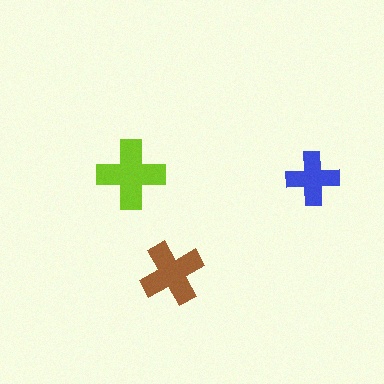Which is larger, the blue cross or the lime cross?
The lime one.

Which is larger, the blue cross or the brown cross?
The brown one.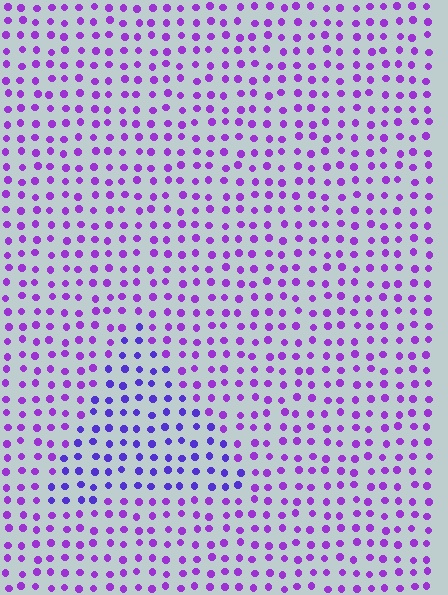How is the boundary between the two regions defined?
The boundary is defined purely by a slight shift in hue (about 28 degrees). Spacing, size, and orientation are identical on both sides.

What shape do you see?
I see a triangle.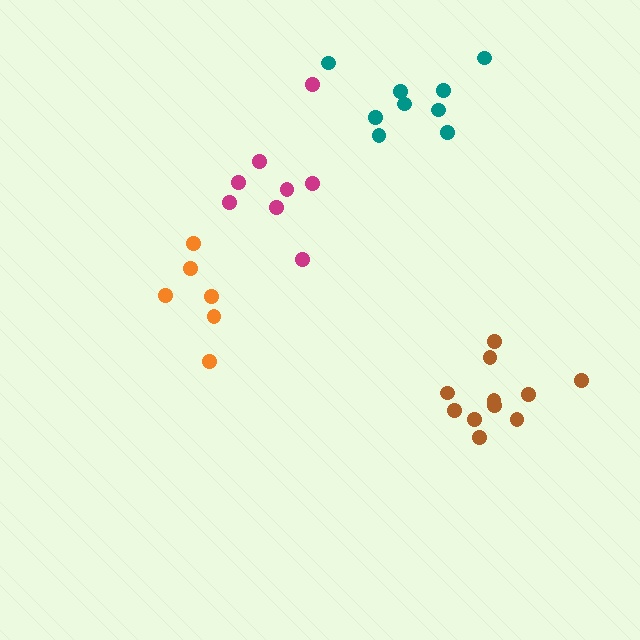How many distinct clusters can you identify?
There are 4 distinct clusters.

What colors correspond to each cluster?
The clusters are colored: teal, magenta, orange, brown.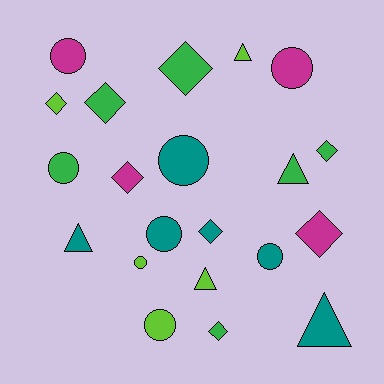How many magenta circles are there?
There are 2 magenta circles.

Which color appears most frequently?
Green, with 6 objects.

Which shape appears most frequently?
Circle, with 8 objects.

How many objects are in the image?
There are 21 objects.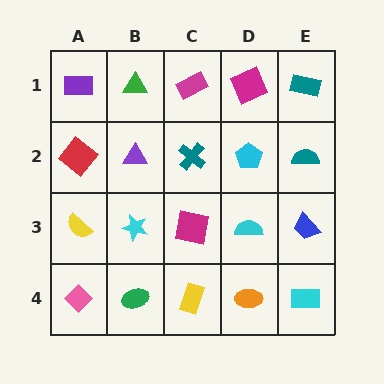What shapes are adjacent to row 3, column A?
A red diamond (row 2, column A), a pink diamond (row 4, column A), a cyan star (row 3, column B).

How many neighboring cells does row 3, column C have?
4.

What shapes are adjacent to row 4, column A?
A yellow semicircle (row 3, column A), a green ellipse (row 4, column B).